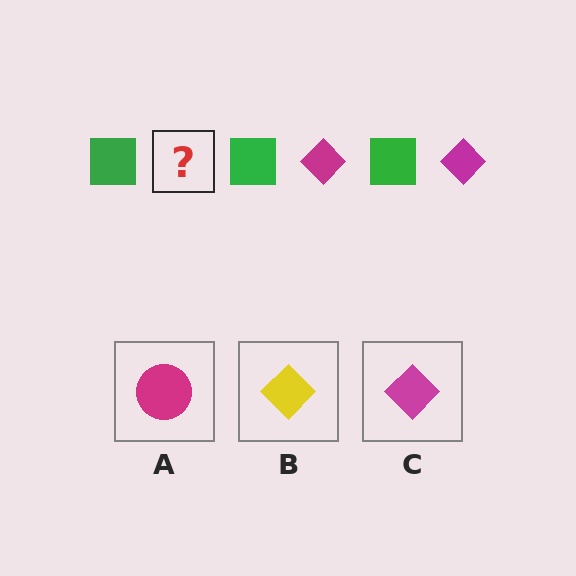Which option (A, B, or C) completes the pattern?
C.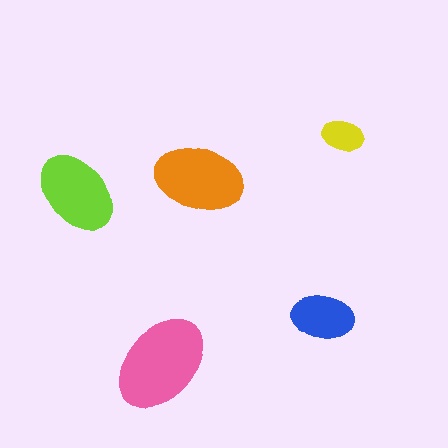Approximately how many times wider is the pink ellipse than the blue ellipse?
About 1.5 times wider.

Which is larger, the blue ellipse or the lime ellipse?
The lime one.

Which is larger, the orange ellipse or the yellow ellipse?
The orange one.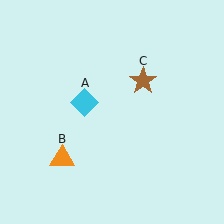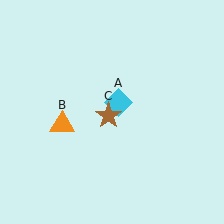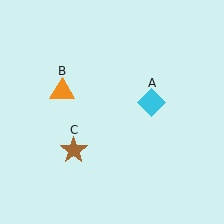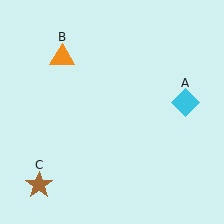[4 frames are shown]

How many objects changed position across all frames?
3 objects changed position: cyan diamond (object A), orange triangle (object B), brown star (object C).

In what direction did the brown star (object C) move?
The brown star (object C) moved down and to the left.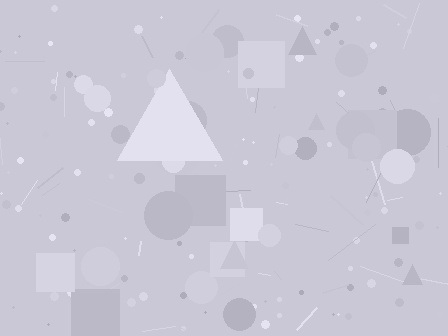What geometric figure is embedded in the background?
A triangle is embedded in the background.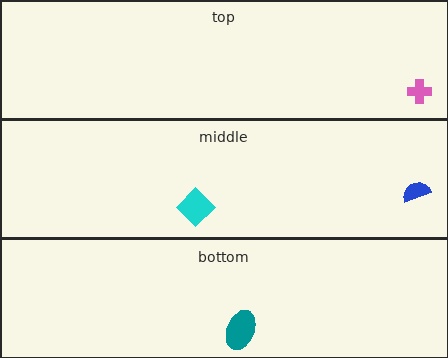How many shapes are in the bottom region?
1.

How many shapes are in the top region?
1.